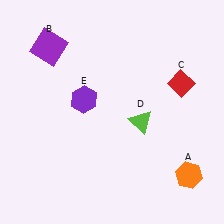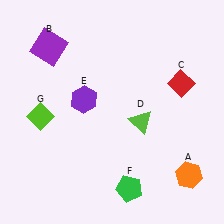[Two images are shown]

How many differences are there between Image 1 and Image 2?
There are 2 differences between the two images.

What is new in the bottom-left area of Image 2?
A lime diamond (G) was added in the bottom-left area of Image 2.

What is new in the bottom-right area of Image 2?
A green pentagon (F) was added in the bottom-right area of Image 2.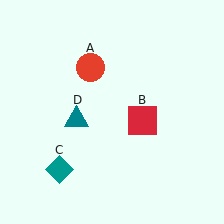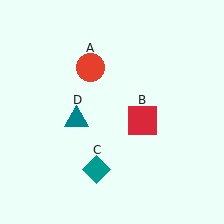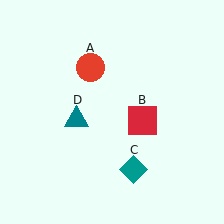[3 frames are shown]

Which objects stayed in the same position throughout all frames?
Red circle (object A) and red square (object B) and teal triangle (object D) remained stationary.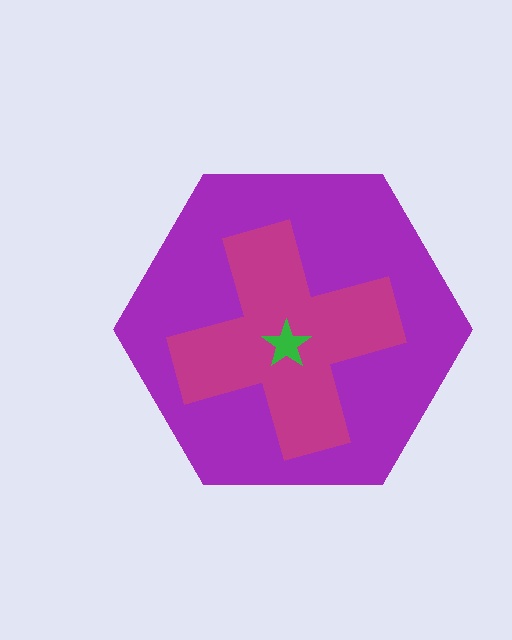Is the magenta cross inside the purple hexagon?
Yes.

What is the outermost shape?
The purple hexagon.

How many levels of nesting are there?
3.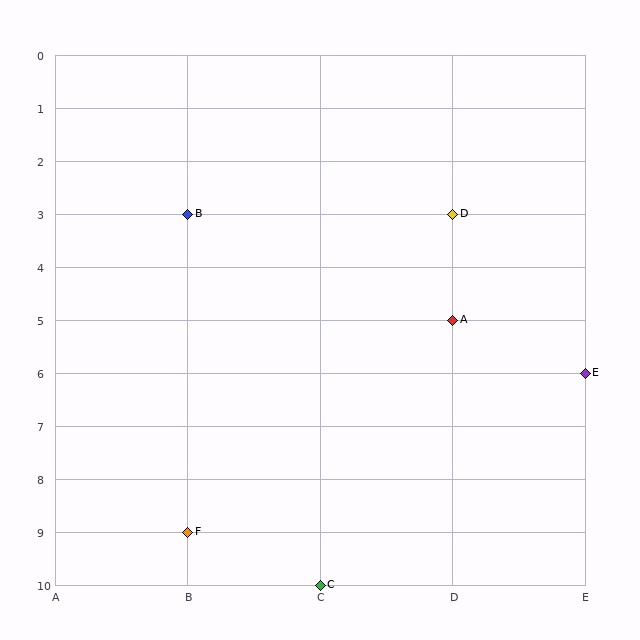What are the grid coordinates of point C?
Point C is at grid coordinates (C, 10).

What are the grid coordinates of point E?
Point E is at grid coordinates (E, 6).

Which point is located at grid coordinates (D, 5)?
Point A is at (D, 5).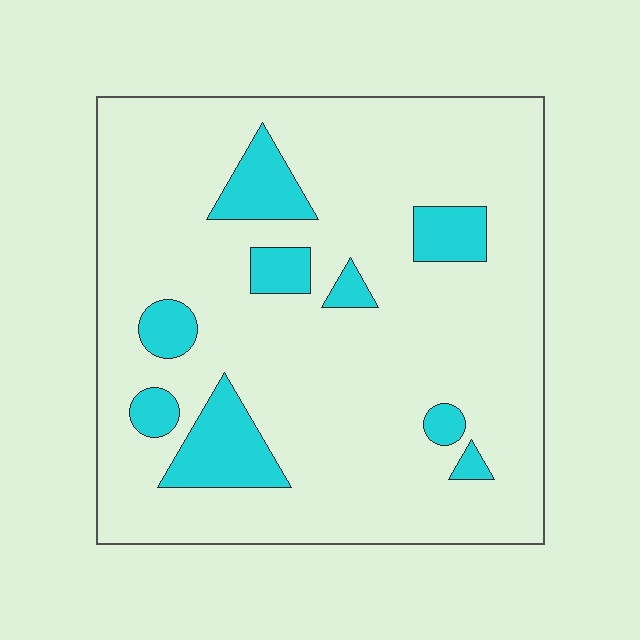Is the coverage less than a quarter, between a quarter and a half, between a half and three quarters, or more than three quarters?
Less than a quarter.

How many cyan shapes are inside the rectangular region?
9.